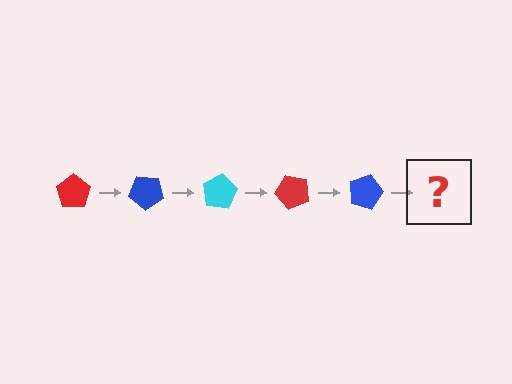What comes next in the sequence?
The next element should be a cyan pentagon, rotated 200 degrees from the start.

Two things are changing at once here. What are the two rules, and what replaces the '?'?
The two rules are that it rotates 40 degrees each step and the color cycles through red, blue, and cyan. The '?' should be a cyan pentagon, rotated 200 degrees from the start.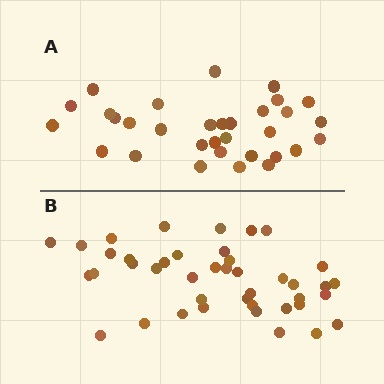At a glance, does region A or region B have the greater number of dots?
Region B (the bottom region) has more dots.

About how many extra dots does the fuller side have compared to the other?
Region B has roughly 10 or so more dots than region A.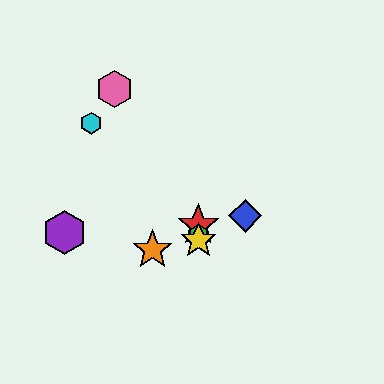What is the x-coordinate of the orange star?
The orange star is at x≈153.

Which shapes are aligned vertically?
The red star, the green hexagon, the yellow star are aligned vertically.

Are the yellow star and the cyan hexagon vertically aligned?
No, the yellow star is at x≈198 and the cyan hexagon is at x≈91.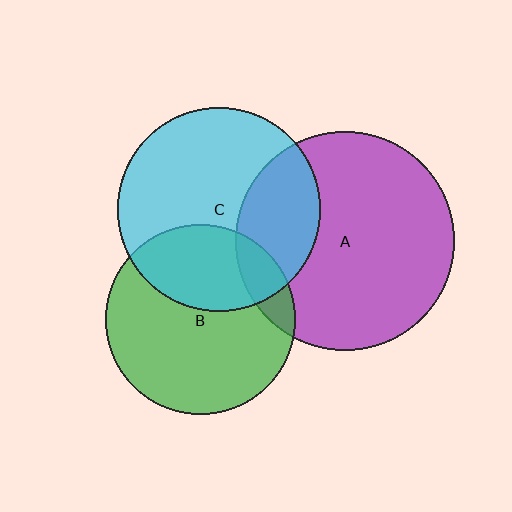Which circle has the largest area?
Circle A (purple).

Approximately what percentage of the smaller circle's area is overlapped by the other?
Approximately 35%.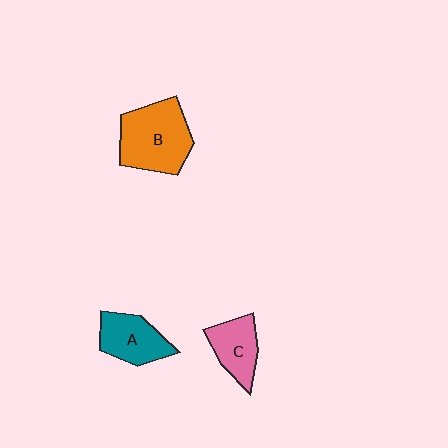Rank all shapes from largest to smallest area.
From largest to smallest: B (orange), A (teal), C (pink).